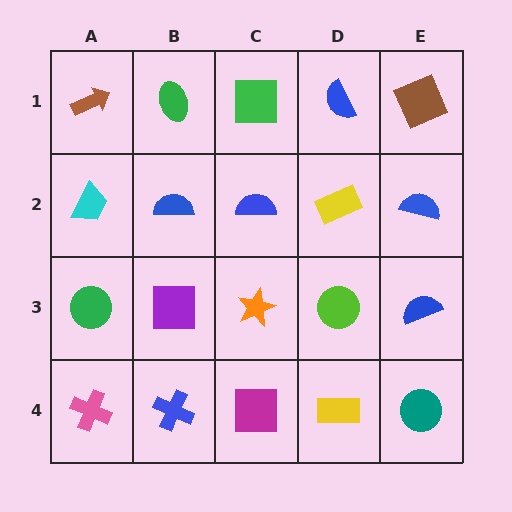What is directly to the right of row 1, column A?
A green ellipse.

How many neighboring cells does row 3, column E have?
3.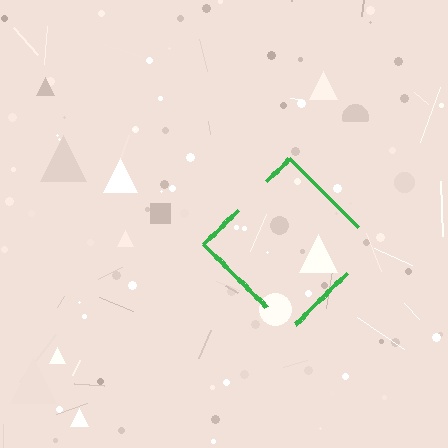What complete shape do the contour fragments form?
The contour fragments form a diamond.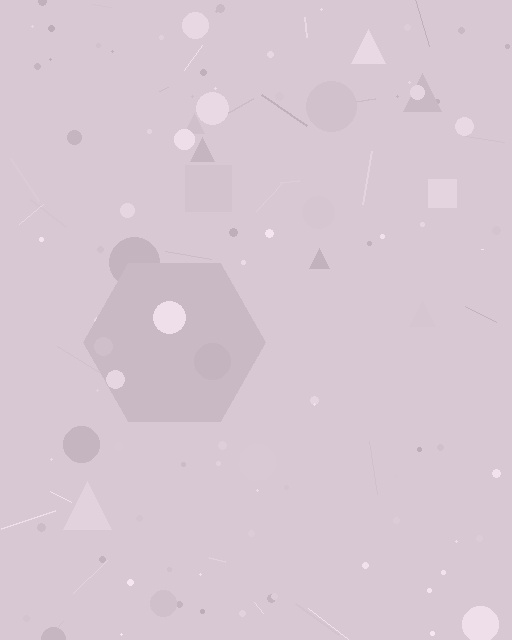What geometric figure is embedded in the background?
A hexagon is embedded in the background.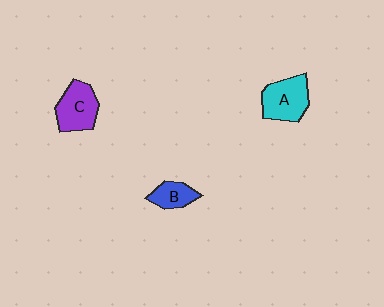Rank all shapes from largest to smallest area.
From largest to smallest: A (cyan), C (purple), B (blue).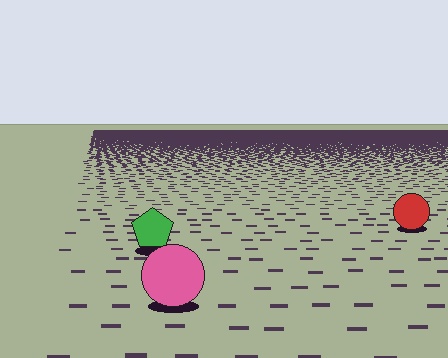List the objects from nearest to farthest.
From nearest to farthest: the pink circle, the green pentagon, the red circle.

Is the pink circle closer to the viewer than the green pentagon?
Yes. The pink circle is closer — you can tell from the texture gradient: the ground texture is coarser near it.